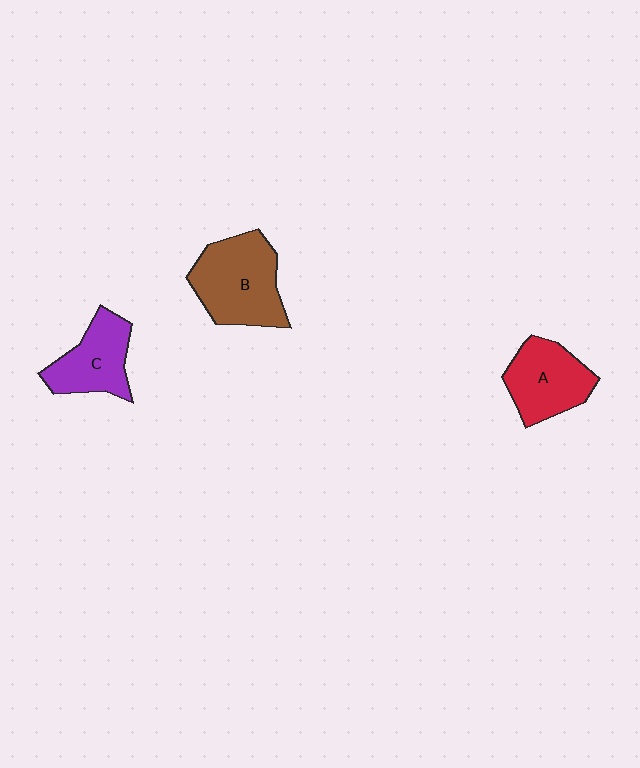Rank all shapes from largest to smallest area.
From largest to smallest: B (brown), A (red), C (purple).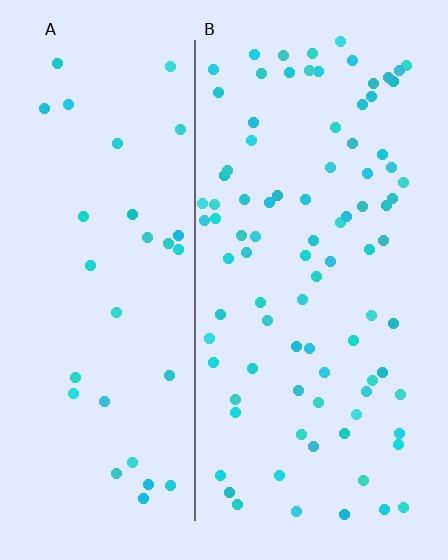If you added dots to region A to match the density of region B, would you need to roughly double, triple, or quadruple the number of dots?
Approximately triple.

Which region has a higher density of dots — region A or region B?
B (the right).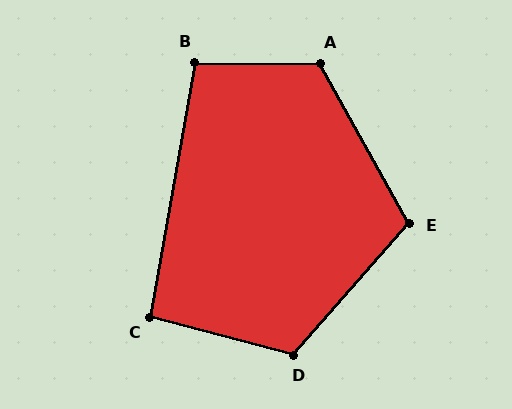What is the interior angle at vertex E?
Approximately 109 degrees (obtuse).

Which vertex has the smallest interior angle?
C, at approximately 95 degrees.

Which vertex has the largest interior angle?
A, at approximately 120 degrees.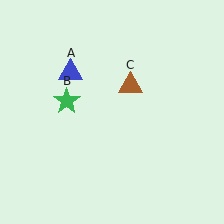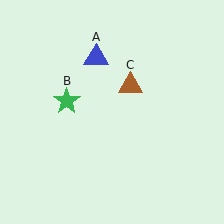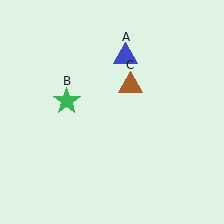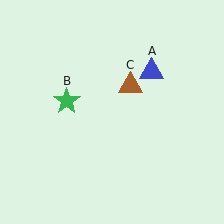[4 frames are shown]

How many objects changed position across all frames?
1 object changed position: blue triangle (object A).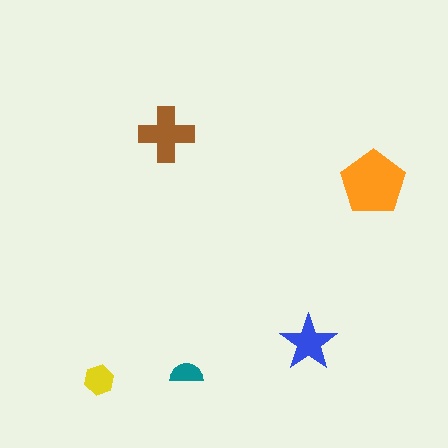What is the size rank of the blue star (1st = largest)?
3rd.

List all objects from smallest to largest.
The teal semicircle, the yellow hexagon, the blue star, the brown cross, the orange pentagon.